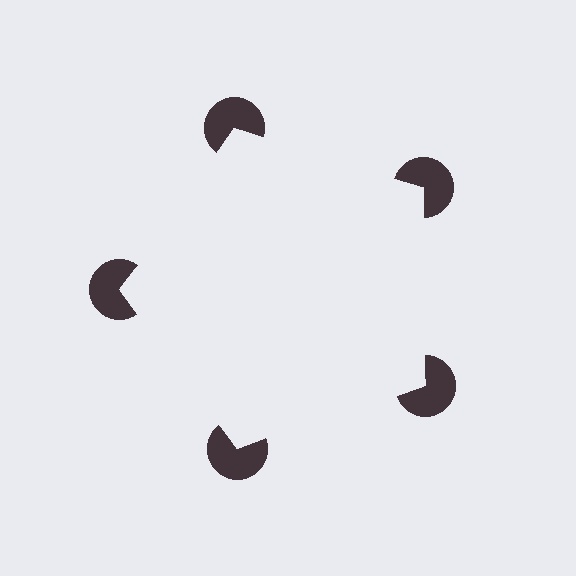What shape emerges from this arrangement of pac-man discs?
An illusory pentagon — its edges are inferred from the aligned wedge cuts in the pac-man discs, not physically drawn.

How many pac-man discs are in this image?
There are 5 — one at each vertex of the illusory pentagon.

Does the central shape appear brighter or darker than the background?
It typically appears slightly brighter than the background, even though no actual brightness change is drawn.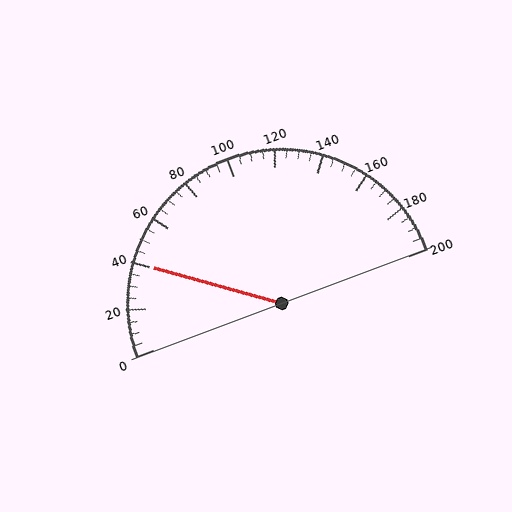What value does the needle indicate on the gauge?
The needle indicates approximately 40.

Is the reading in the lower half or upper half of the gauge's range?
The reading is in the lower half of the range (0 to 200).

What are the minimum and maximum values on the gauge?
The gauge ranges from 0 to 200.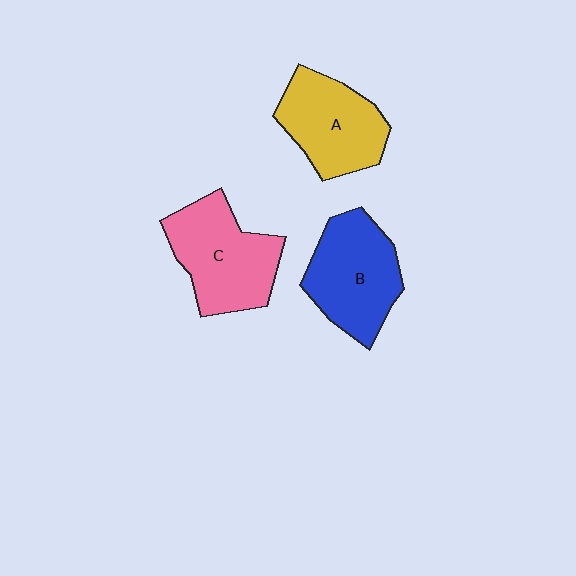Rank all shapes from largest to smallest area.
From largest to smallest: C (pink), B (blue), A (yellow).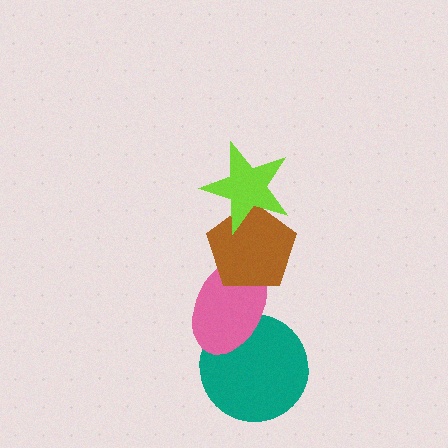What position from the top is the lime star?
The lime star is 1st from the top.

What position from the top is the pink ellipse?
The pink ellipse is 3rd from the top.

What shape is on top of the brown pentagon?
The lime star is on top of the brown pentagon.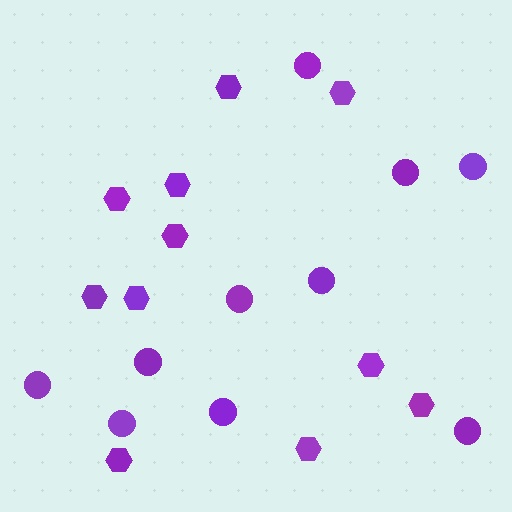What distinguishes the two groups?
There are 2 groups: one group of hexagons (11) and one group of circles (10).